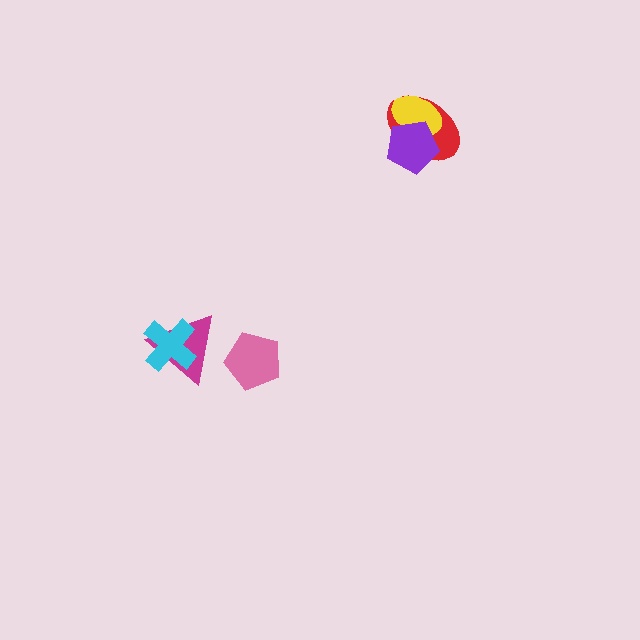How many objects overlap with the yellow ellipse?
2 objects overlap with the yellow ellipse.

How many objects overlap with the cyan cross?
1 object overlaps with the cyan cross.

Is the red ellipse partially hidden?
Yes, it is partially covered by another shape.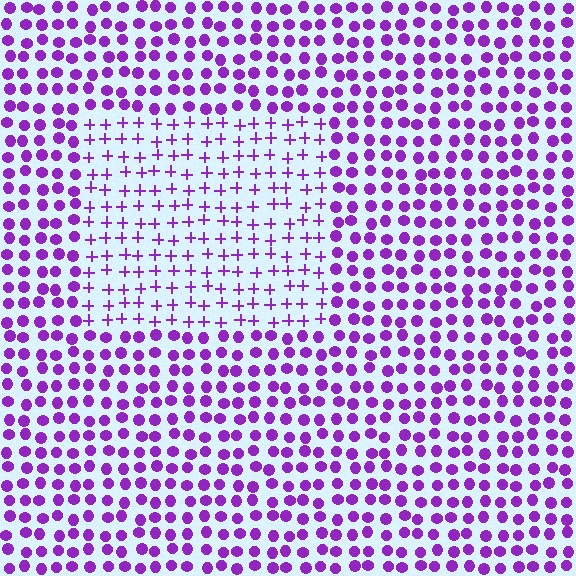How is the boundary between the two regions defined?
The boundary is defined by a change in element shape: plus signs inside vs. circles outside. All elements share the same color and spacing.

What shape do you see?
I see a rectangle.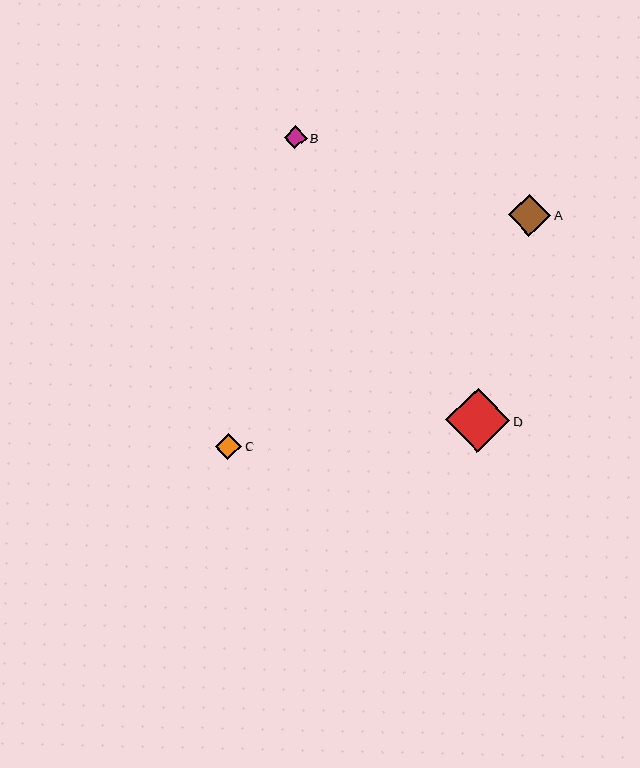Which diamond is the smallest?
Diamond B is the smallest with a size of approximately 23 pixels.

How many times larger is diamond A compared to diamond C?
Diamond A is approximately 1.6 times the size of diamond C.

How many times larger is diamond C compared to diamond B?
Diamond C is approximately 1.1 times the size of diamond B.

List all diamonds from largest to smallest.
From largest to smallest: D, A, C, B.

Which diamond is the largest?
Diamond D is the largest with a size of approximately 64 pixels.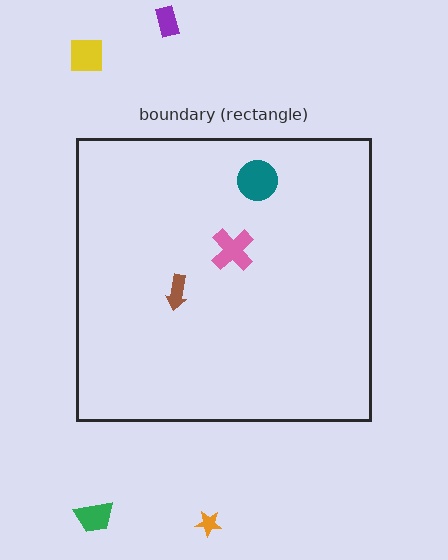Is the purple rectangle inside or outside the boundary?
Outside.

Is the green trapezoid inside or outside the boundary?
Outside.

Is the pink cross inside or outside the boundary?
Inside.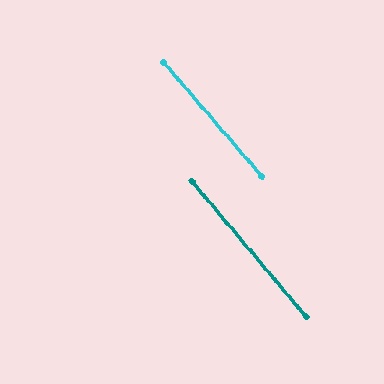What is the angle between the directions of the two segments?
Approximately 1 degree.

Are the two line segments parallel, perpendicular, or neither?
Parallel — their directions differ by only 1.2°.